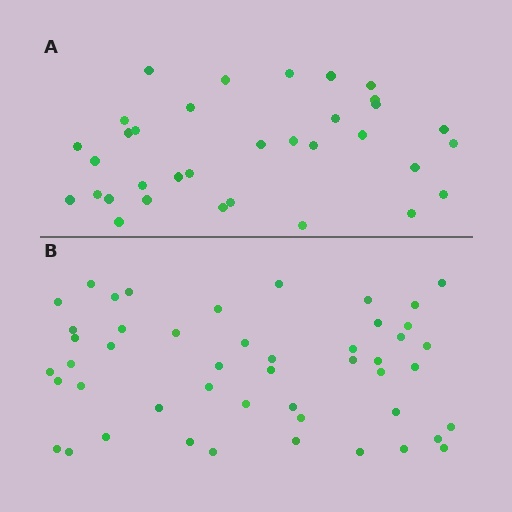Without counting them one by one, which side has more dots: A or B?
Region B (the bottom region) has more dots.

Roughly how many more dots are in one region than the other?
Region B has approximately 15 more dots than region A.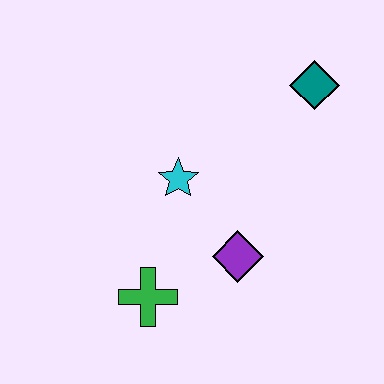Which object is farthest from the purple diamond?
The teal diamond is farthest from the purple diamond.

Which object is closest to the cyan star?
The purple diamond is closest to the cyan star.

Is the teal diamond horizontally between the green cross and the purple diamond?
No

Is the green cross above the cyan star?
No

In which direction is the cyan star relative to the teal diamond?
The cyan star is to the left of the teal diamond.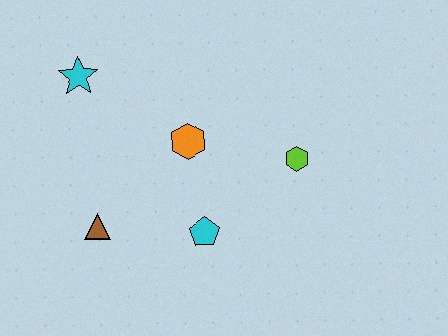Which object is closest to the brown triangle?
The cyan pentagon is closest to the brown triangle.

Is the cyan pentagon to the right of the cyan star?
Yes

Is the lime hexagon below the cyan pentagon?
No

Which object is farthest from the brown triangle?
The lime hexagon is farthest from the brown triangle.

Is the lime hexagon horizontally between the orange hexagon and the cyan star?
No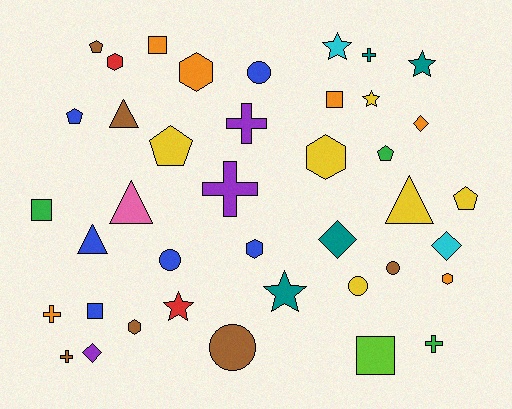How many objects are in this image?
There are 40 objects.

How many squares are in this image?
There are 5 squares.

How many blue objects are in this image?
There are 6 blue objects.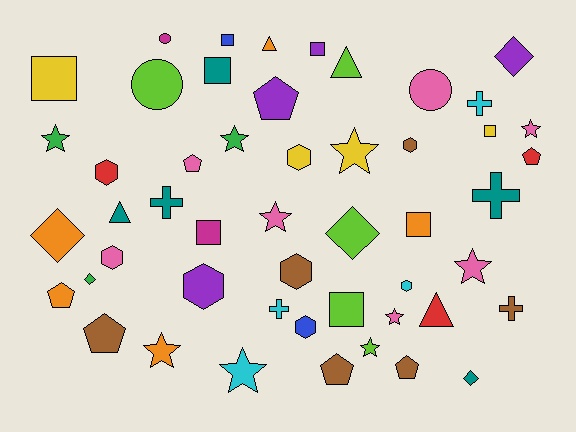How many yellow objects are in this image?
There are 4 yellow objects.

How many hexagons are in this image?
There are 8 hexagons.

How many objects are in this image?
There are 50 objects.